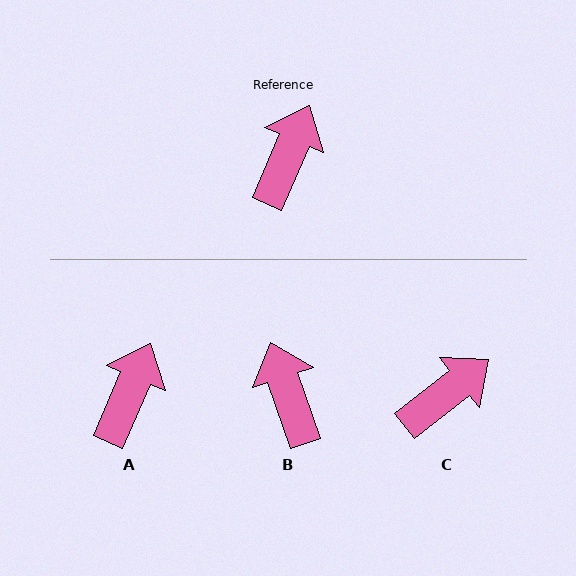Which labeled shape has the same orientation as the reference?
A.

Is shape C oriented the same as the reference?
No, it is off by about 28 degrees.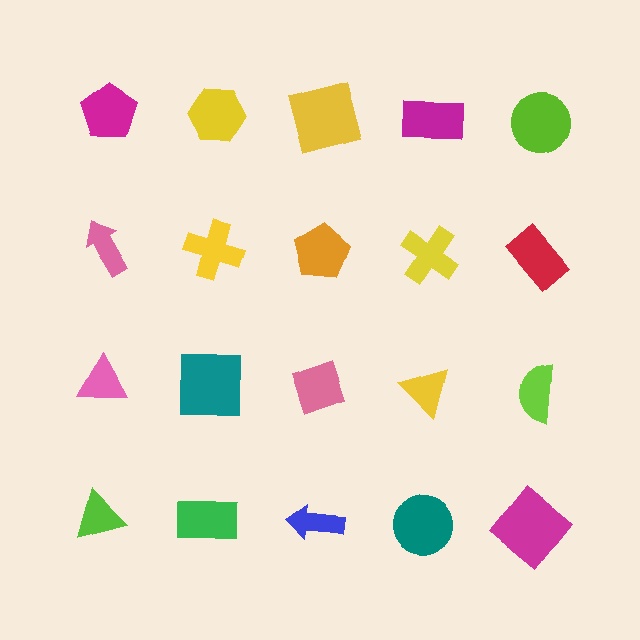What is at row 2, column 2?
A yellow cross.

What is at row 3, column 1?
A pink triangle.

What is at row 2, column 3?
An orange pentagon.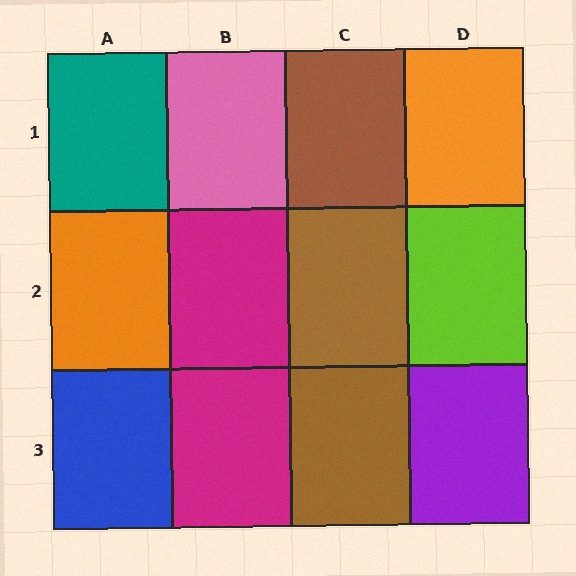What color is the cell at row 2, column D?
Lime.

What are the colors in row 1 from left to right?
Teal, pink, brown, orange.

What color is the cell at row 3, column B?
Magenta.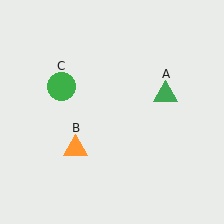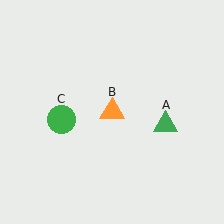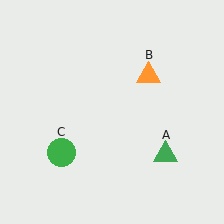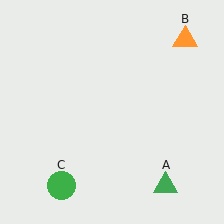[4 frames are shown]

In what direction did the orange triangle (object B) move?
The orange triangle (object B) moved up and to the right.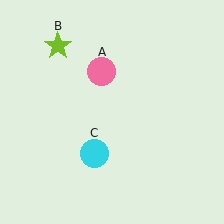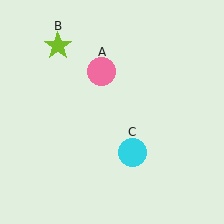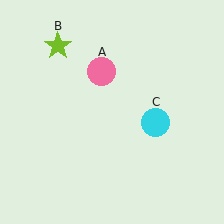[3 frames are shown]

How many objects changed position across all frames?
1 object changed position: cyan circle (object C).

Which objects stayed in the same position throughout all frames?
Pink circle (object A) and lime star (object B) remained stationary.